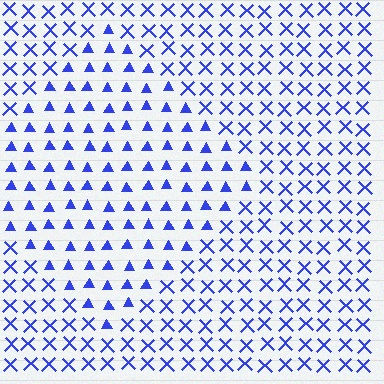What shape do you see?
I see a diamond.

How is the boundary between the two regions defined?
The boundary is defined by a change in element shape: triangles inside vs. X marks outside. All elements share the same color and spacing.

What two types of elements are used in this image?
The image uses triangles inside the diamond region and X marks outside it.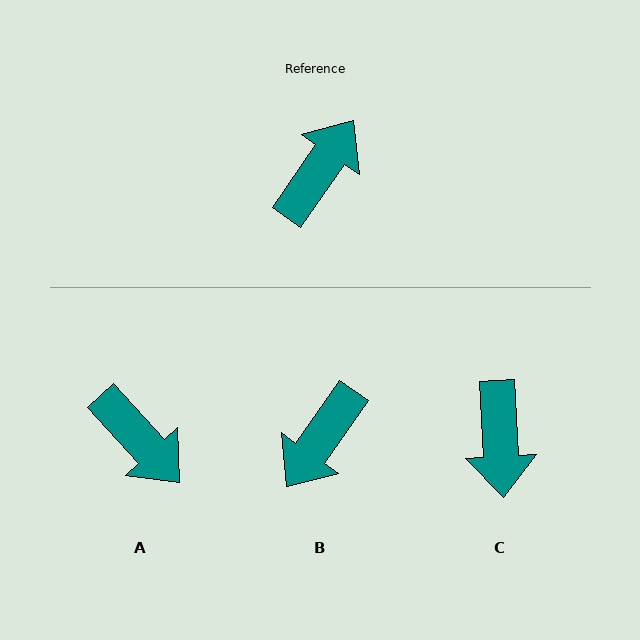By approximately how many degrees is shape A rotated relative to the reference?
Approximately 103 degrees clockwise.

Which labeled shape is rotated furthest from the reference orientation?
B, about 180 degrees away.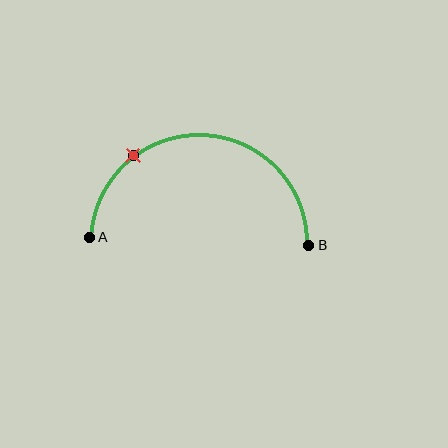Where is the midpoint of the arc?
The arc midpoint is the point on the curve farthest from the straight line joining A and B. It sits above that line.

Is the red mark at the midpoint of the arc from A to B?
No. The red mark lies on the arc but is closer to endpoint A. The arc midpoint would be at the point on the curve equidistant along the arc from both A and B.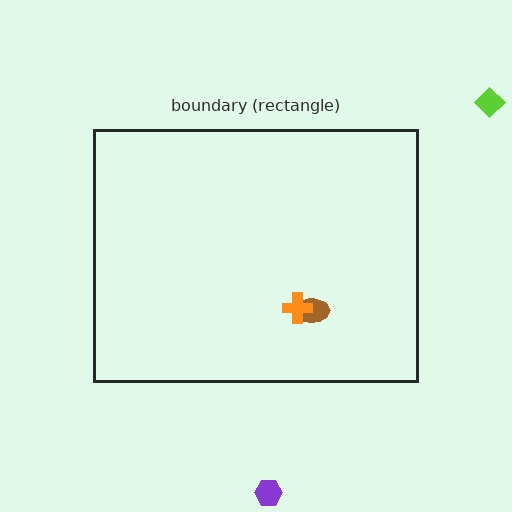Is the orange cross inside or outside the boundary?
Inside.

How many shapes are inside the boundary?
2 inside, 2 outside.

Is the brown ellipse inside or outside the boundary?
Inside.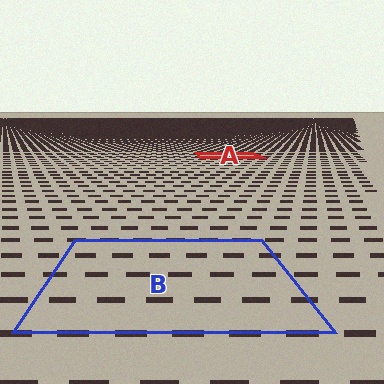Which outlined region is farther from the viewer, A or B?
Region A is farther from the viewer — the texture elements inside it appear smaller and more densely packed.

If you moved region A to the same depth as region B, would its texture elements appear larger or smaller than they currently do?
They would appear larger. At a closer depth, the same texture elements are projected at a bigger on-screen size.